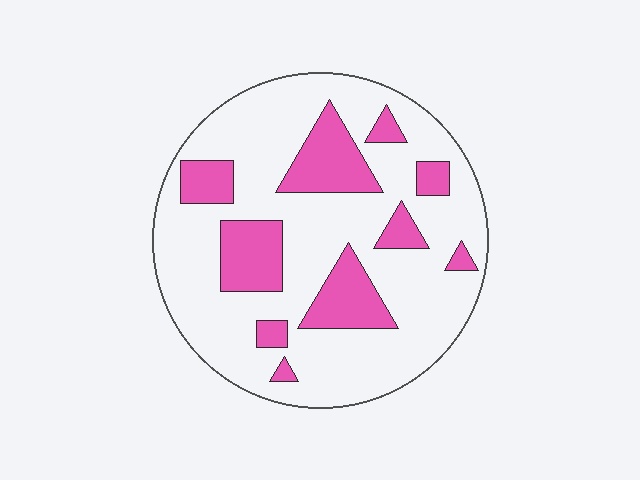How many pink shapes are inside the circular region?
10.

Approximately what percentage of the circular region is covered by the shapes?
Approximately 25%.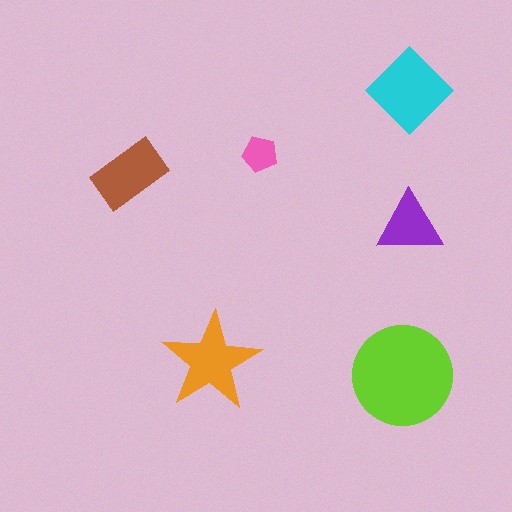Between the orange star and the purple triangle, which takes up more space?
The orange star.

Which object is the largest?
The lime circle.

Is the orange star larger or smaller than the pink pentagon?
Larger.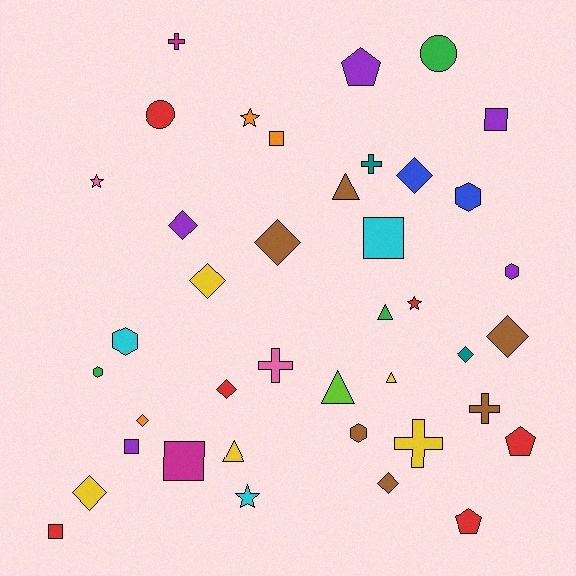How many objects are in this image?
There are 40 objects.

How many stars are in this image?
There are 4 stars.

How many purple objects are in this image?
There are 5 purple objects.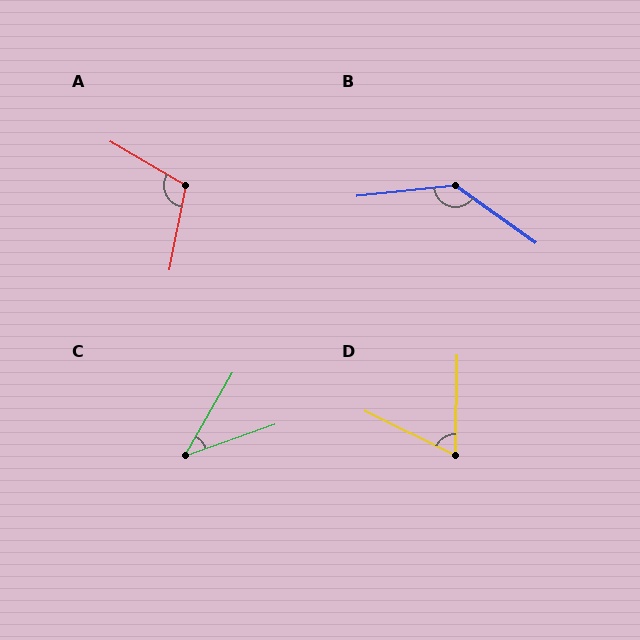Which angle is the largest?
B, at approximately 138 degrees.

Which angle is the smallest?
C, at approximately 40 degrees.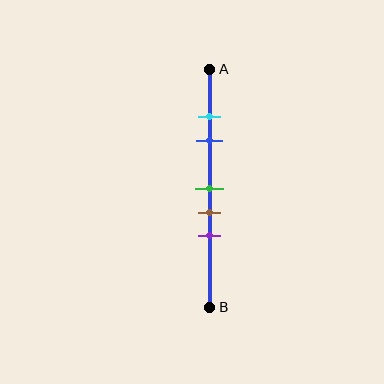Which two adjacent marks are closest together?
The cyan and blue marks are the closest adjacent pair.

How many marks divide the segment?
There are 5 marks dividing the segment.